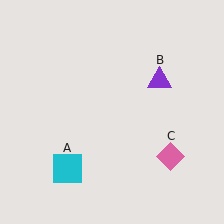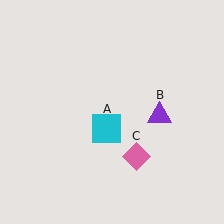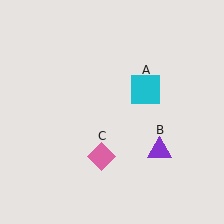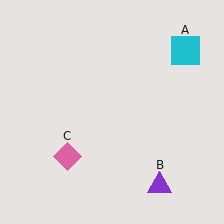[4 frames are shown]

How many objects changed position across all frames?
3 objects changed position: cyan square (object A), purple triangle (object B), pink diamond (object C).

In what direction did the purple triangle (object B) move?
The purple triangle (object B) moved down.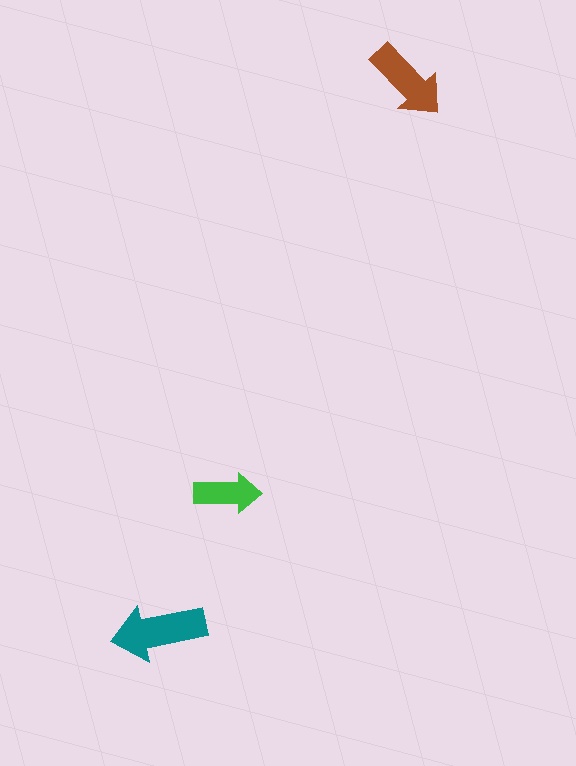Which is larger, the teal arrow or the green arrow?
The teal one.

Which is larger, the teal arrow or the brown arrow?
The teal one.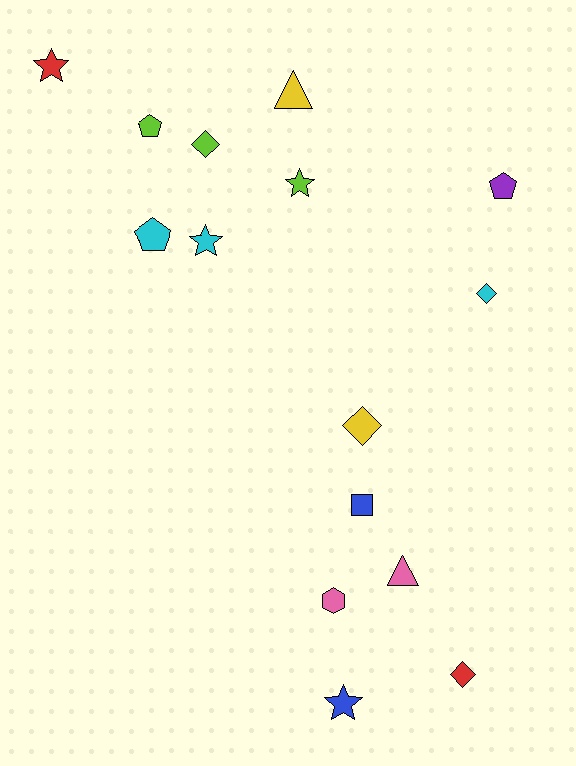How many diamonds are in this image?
There are 4 diamonds.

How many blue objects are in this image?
There are 2 blue objects.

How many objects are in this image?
There are 15 objects.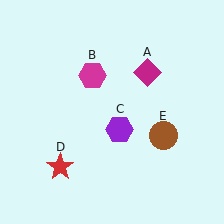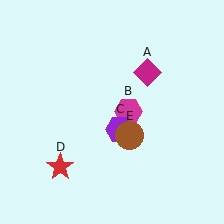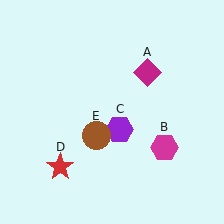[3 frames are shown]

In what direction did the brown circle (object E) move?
The brown circle (object E) moved left.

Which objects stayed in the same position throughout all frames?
Magenta diamond (object A) and purple hexagon (object C) and red star (object D) remained stationary.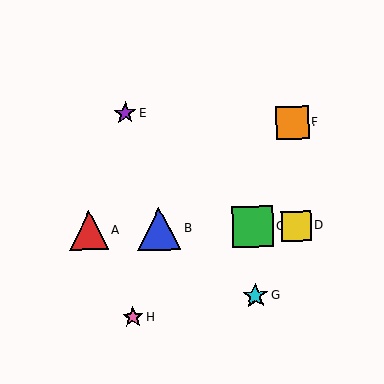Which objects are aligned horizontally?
Objects A, B, C, D are aligned horizontally.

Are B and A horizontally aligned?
Yes, both are at y≈229.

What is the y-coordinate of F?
Object F is at y≈123.